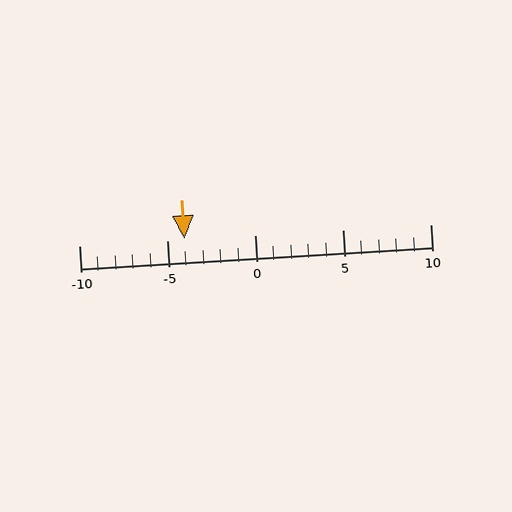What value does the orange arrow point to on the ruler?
The orange arrow points to approximately -4.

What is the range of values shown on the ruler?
The ruler shows values from -10 to 10.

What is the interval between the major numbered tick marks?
The major tick marks are spaced 5 units apart.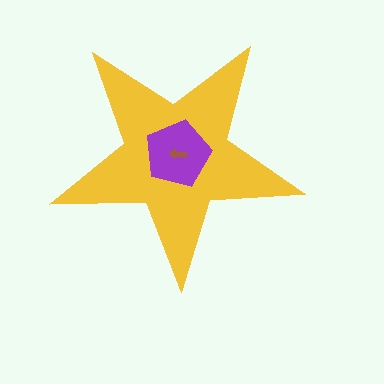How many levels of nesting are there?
3.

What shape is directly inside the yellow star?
The purple pentagon.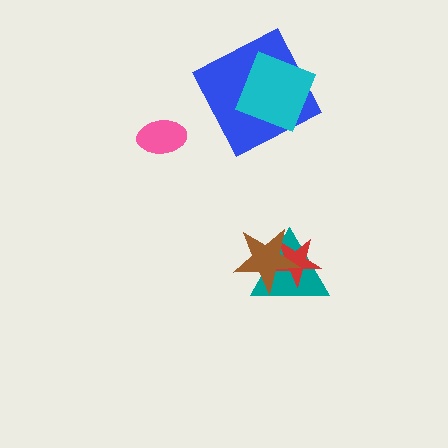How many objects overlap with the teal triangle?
2 objects overlap with the teal triangle.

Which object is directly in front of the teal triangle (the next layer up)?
The red star is directly in front of the teal triangle.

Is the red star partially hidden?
Yes, it is partially covered by another shape.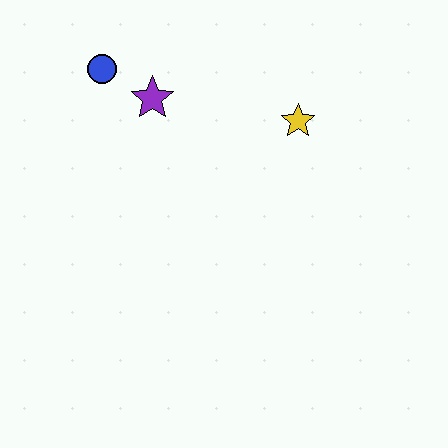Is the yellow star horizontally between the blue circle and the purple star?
No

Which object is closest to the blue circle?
The purple star is closest to the blue circle.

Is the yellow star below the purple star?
Yes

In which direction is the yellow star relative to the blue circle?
The yellow star is to the right of the blue circle.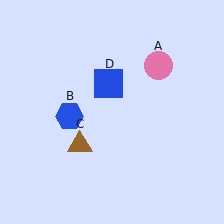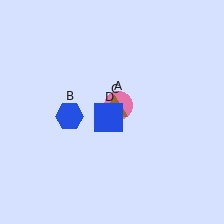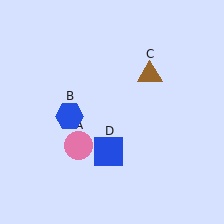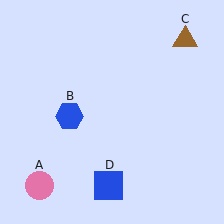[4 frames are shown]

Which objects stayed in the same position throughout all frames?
Blue hexagon (object B) remained stationary.